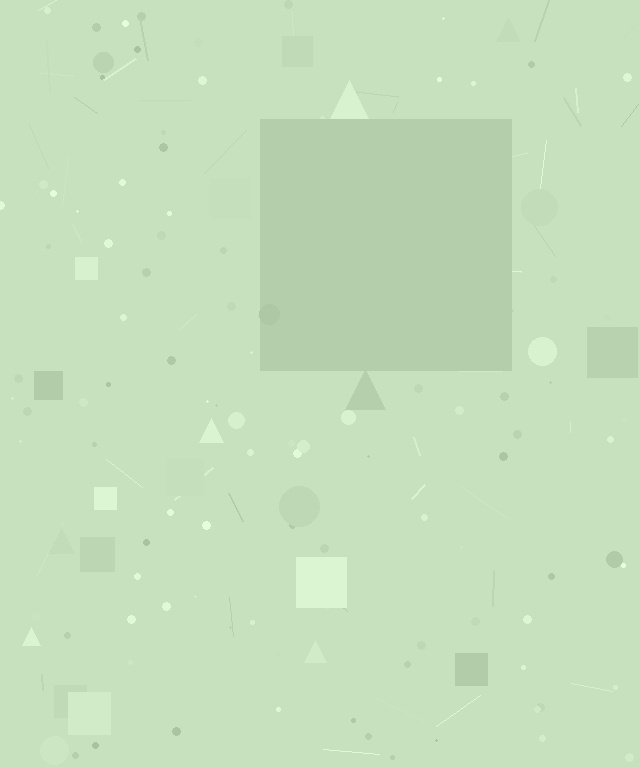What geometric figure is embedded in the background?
A square is embedded in the background.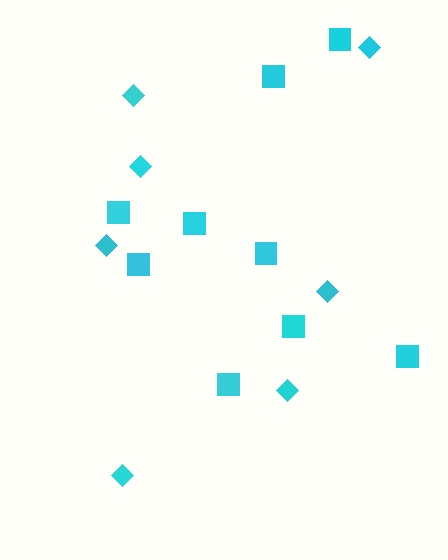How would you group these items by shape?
There are 2 groups: one group of diamonds (7) and one group of squares (9).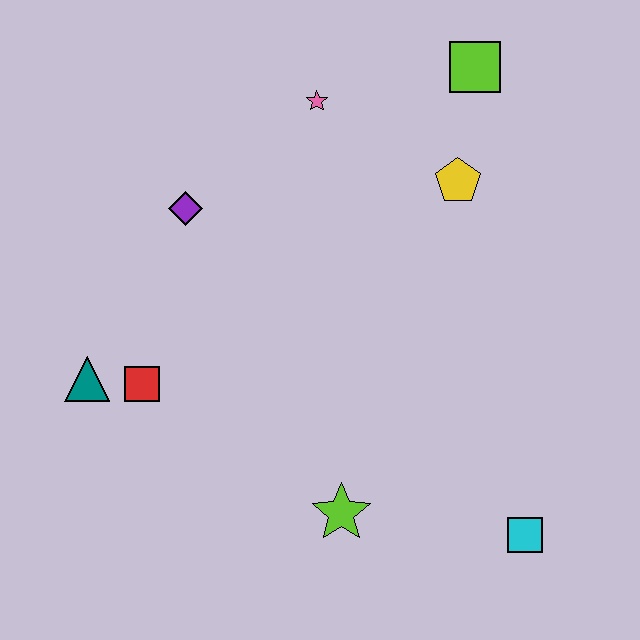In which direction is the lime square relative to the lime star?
The lime square is above the lime star.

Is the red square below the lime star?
No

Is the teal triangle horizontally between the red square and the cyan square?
No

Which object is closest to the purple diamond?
The pink star is closest to the purple diamond.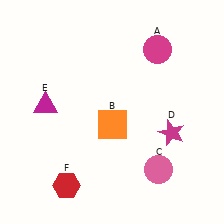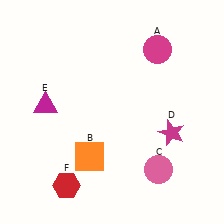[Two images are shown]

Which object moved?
The orange square (B) moved down.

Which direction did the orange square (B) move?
The orange square (B) moved down.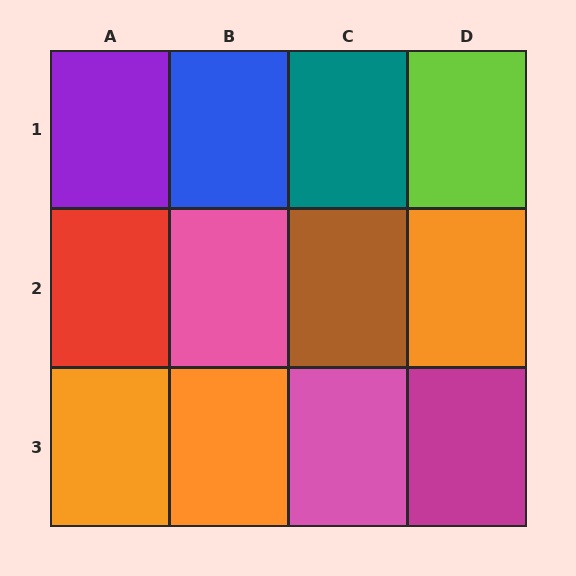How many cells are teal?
1 cell is teal.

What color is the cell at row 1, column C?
Teal.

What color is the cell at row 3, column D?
Magenta.